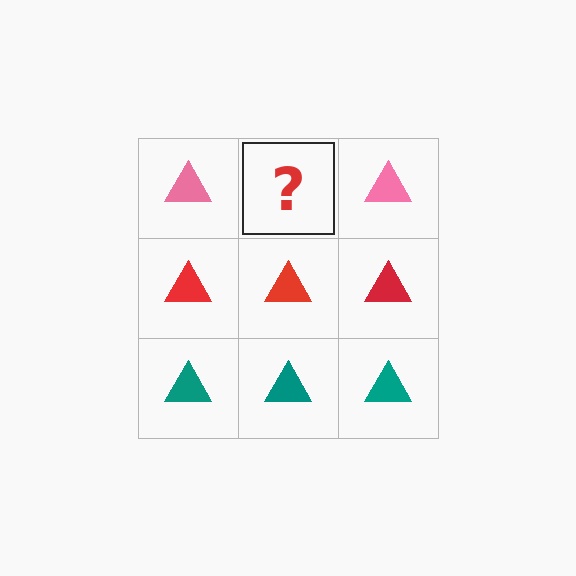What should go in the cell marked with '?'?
The missing cell should contain a pink triangle.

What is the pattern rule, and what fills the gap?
The rule is that each row has a consistent color. The gap should be filled with a pink triangle.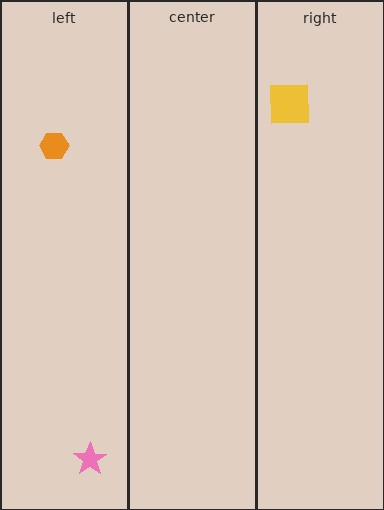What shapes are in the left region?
The orange hexagon, the pink star.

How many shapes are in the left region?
2.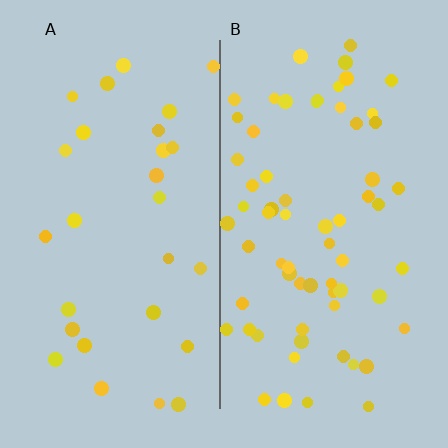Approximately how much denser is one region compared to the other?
Approximately 2.3× — region B over region A.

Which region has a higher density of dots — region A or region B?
B (the right).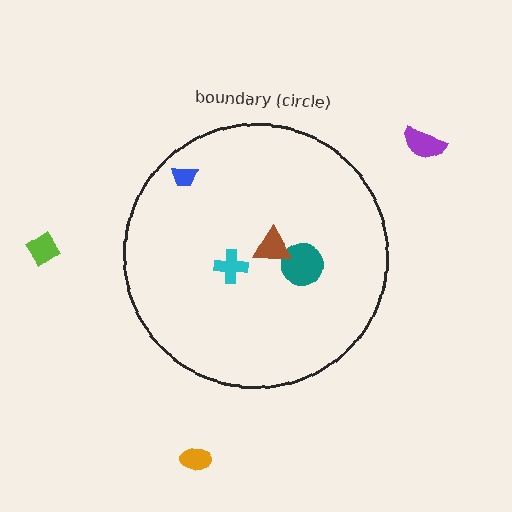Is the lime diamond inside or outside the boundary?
Outside.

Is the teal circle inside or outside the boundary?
Inside.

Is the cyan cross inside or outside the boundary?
Inside.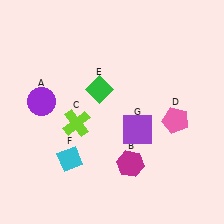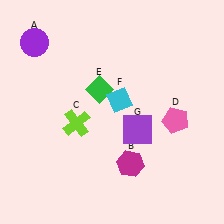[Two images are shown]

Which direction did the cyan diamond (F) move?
The cyan diamond (F) moved up.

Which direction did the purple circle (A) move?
The purple circle (A) moved up.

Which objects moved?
The objects that moved are: the purple circle (A), the cyan diamond (F).